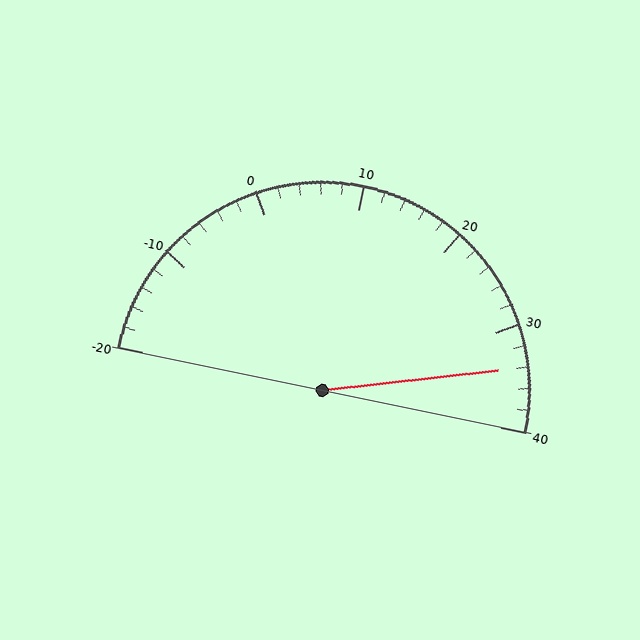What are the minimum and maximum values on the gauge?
The gauge ranges from -20 to 40.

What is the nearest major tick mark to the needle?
The nearest major tick mark is 30.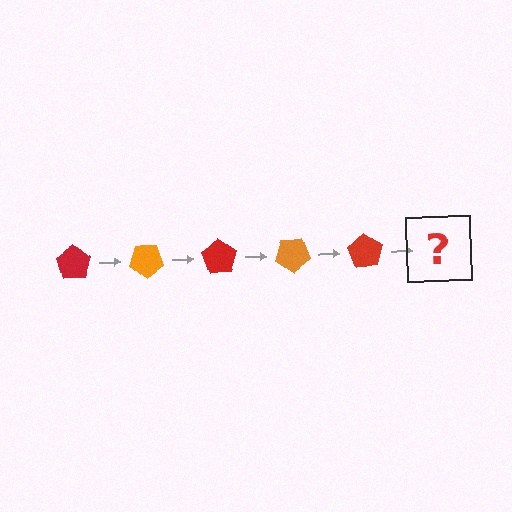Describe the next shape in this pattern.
It should be an orange pentagon, rotated 175 degrees from the start.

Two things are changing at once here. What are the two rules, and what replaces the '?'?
The two rules are that it rotates 35 degrees each step and the color cycles through red and orange. The '?' should be an orange pentagon, rotated 175 degrees from the start.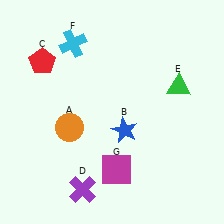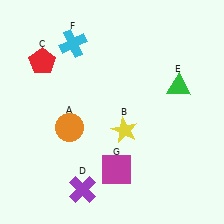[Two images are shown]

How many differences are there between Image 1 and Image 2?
There is 1 difference between the two images.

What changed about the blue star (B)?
In Image 1, B is blue. In Image 2, it changed to yellow.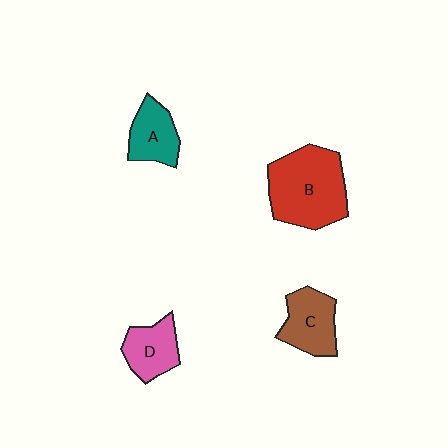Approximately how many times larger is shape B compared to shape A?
Approximately 2.1 times.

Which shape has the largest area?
Shape B (red).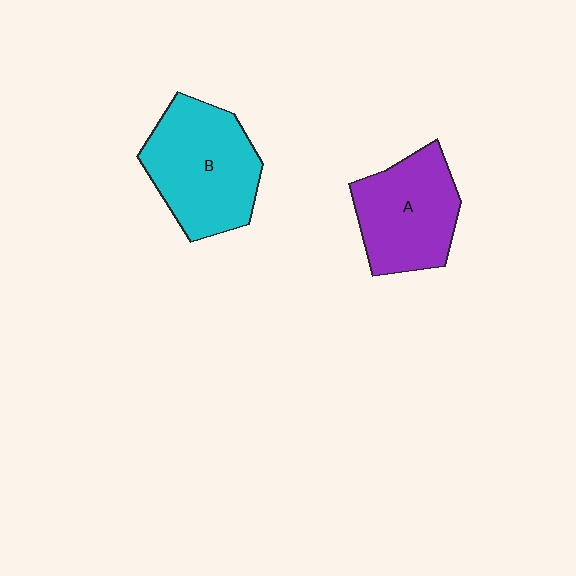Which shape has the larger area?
Shape B (cyan).